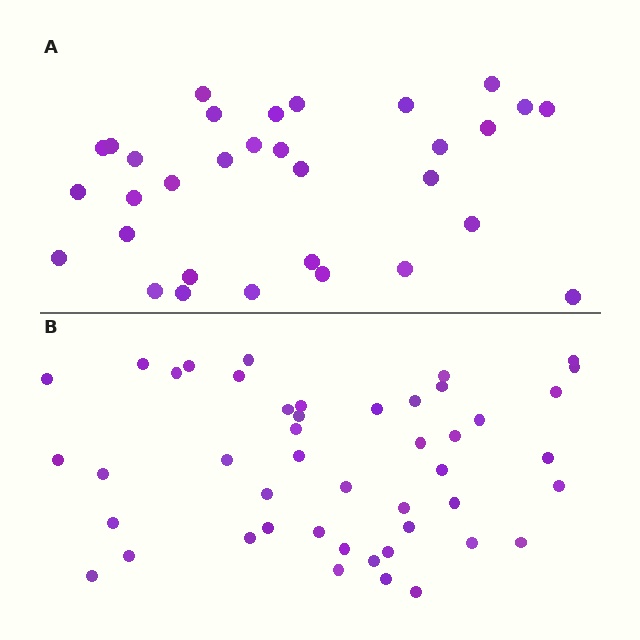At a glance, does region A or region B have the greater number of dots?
Region B (the bottom region) has more dots.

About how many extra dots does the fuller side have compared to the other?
Region B has approximately 15 more dots than region A.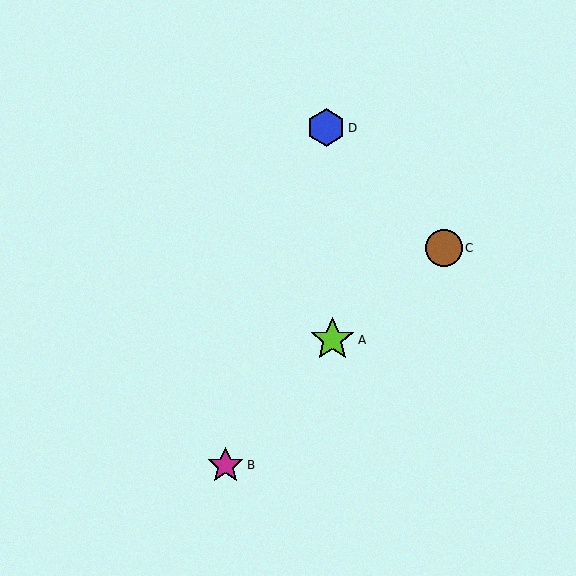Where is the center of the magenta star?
The center of the magenta star is at (226, 465).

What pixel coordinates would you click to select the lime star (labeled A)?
Click at (332, 340) to select the lime star A.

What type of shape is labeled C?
Shape C is a brown circle.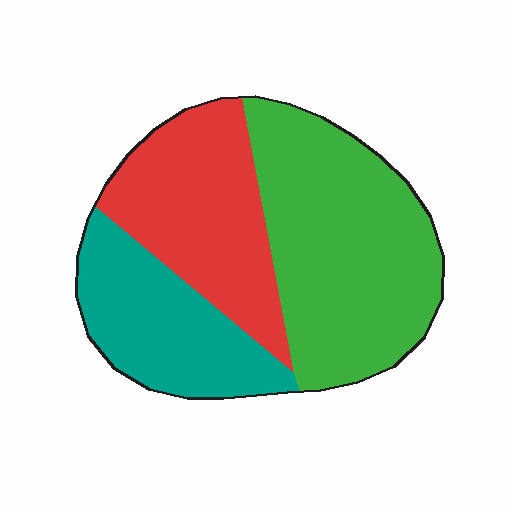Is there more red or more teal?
Red.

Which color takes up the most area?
Green, at roughly 45%.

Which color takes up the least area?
Teal, at roughly 25%.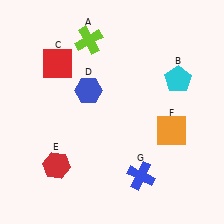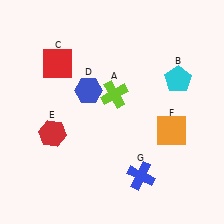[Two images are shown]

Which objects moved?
The objects that moved are: the lime cross (A), the red hexagon (E).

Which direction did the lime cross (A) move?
The lime cross (A) moved down.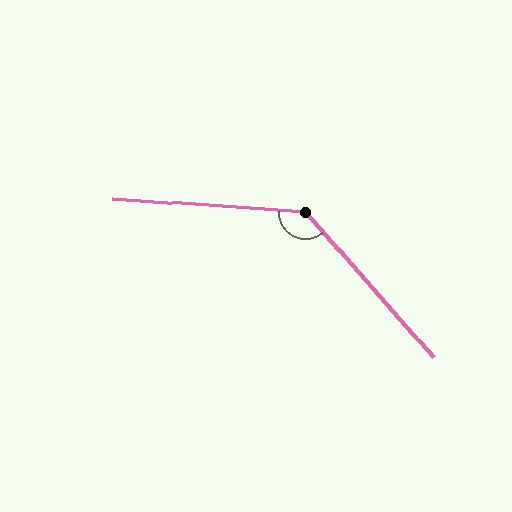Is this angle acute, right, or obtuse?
It is obtuse.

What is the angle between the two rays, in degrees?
Approximately 135 degrees.